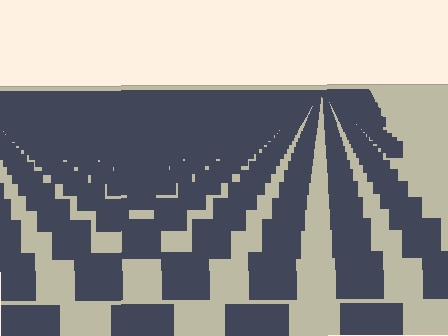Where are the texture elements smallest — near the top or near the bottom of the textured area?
Near the top.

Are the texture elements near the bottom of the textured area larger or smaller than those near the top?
Larger. Near the bottom, elements are closer to the viewer and appear at a bigger on-screen size.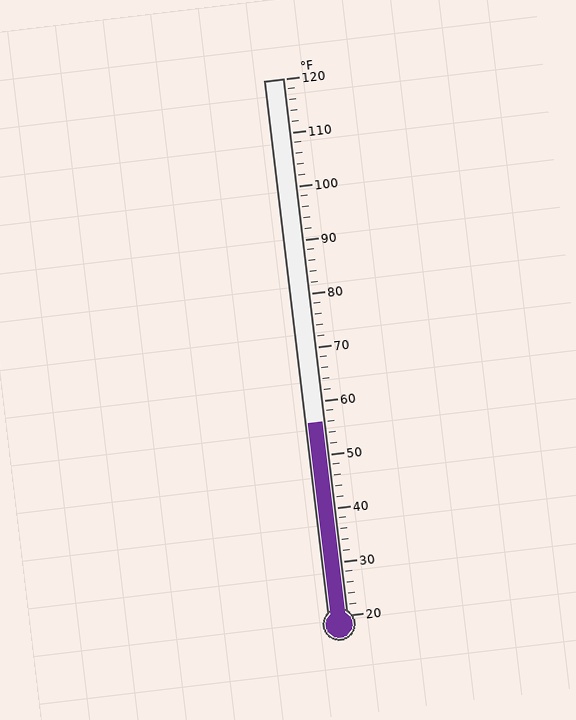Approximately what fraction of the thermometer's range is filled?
The thermometer is filled to approximately 35% of its range.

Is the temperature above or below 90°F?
The temperature is below 90°F.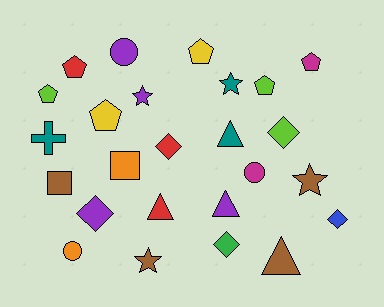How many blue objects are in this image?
There is 1 blue object.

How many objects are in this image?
There are 25 objects.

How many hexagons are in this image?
There are no hexagons.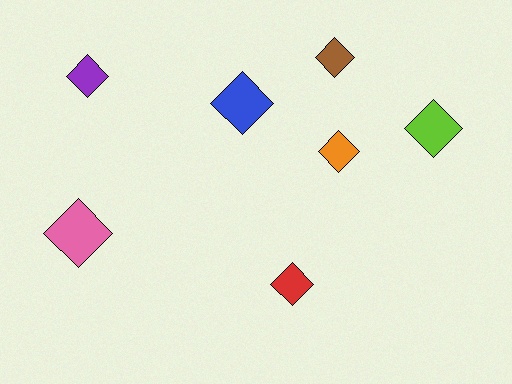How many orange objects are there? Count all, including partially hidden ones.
There is 1 orange object.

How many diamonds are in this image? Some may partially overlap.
There are 7 diamonds.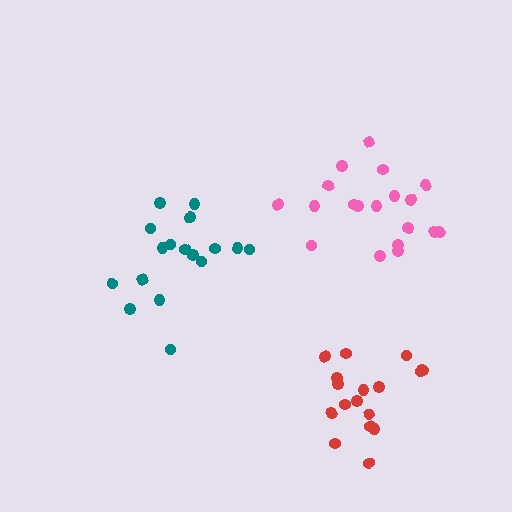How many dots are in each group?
Group 1: 17 dots, Group 2: 19 dots, Group 3: 17 dots (53 total).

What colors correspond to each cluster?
The clusters are colored: red, pink, teal.